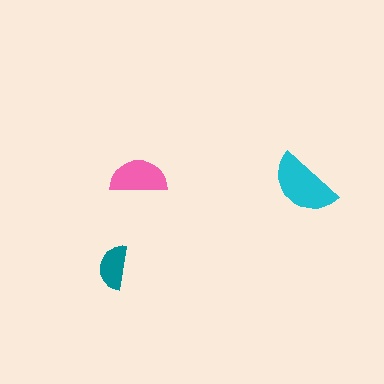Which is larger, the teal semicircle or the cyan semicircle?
The cyan one.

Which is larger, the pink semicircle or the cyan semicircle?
The cyan one.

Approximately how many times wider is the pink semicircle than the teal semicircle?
About 1.5 times wider.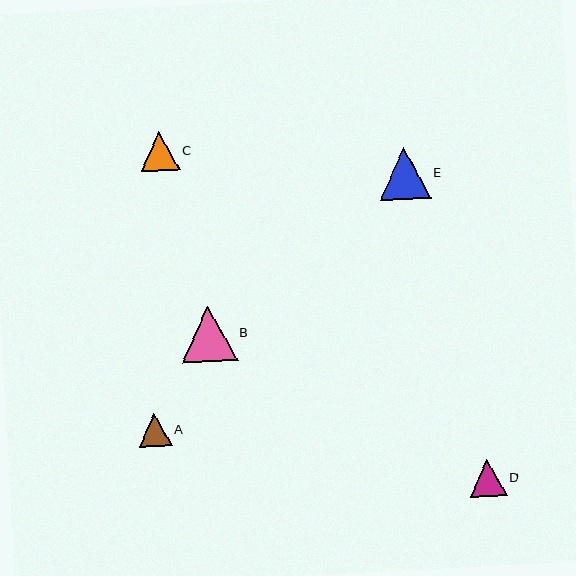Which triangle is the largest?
Triangle B is the largest with a size of approximately 55 pixels.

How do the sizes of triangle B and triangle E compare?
Triangle B and triangle E are approximately the same size.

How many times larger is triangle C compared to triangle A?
Triangle C is approximately 1.2 times the size of triangle A.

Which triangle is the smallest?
Triangle A is the smallest with a size of approximately 33 pixels.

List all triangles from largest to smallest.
From largest to smallest: B, E, C, D, A.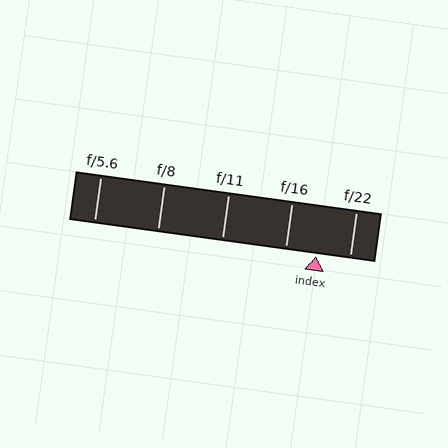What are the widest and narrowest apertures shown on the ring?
The widest aperture shown is f/5.6 and the narrowest is f/22.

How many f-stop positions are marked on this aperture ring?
There are 5 f-stop positions marked.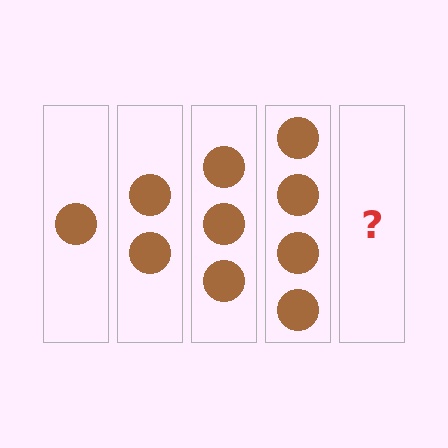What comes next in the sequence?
The next element should be 5 circles.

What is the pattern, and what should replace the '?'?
The pattern is that each step adds one more circle. The '?' should be 5 circles.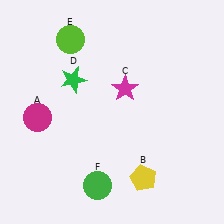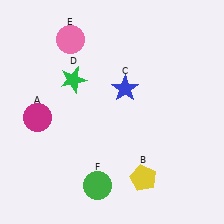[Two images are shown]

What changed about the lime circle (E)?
In Image 1, E is lime. In Image 2, it changed to pink.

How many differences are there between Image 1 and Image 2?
There are 2 differences between the two images.